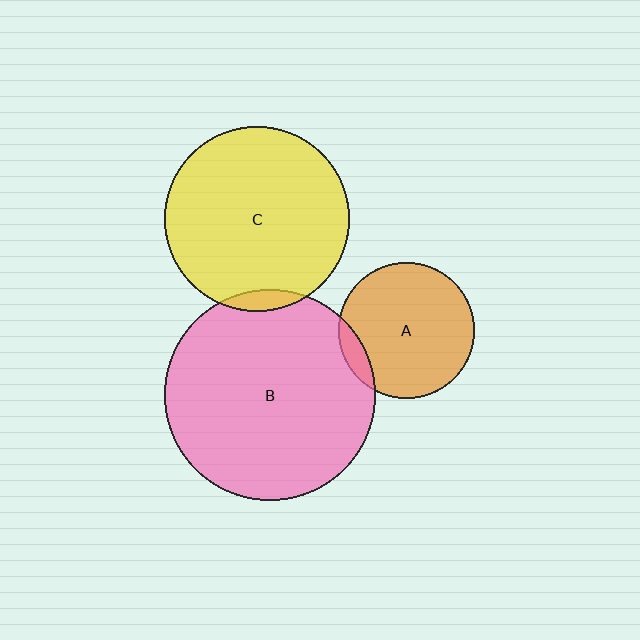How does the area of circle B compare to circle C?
Approximately 1.3 times.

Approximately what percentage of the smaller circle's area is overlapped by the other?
Approximately 5%.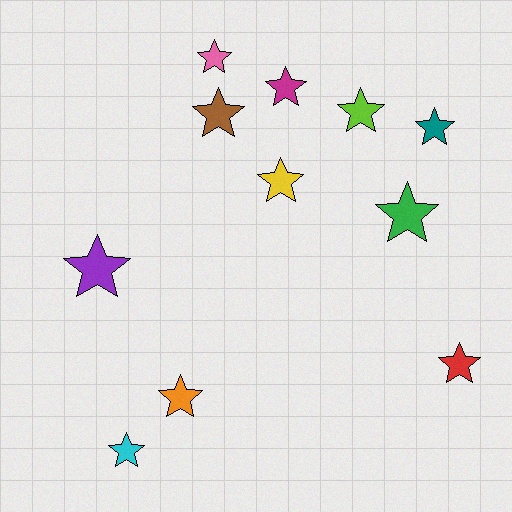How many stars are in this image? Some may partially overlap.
There are 11 stars.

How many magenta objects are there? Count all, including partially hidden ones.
There is 1 magenta object.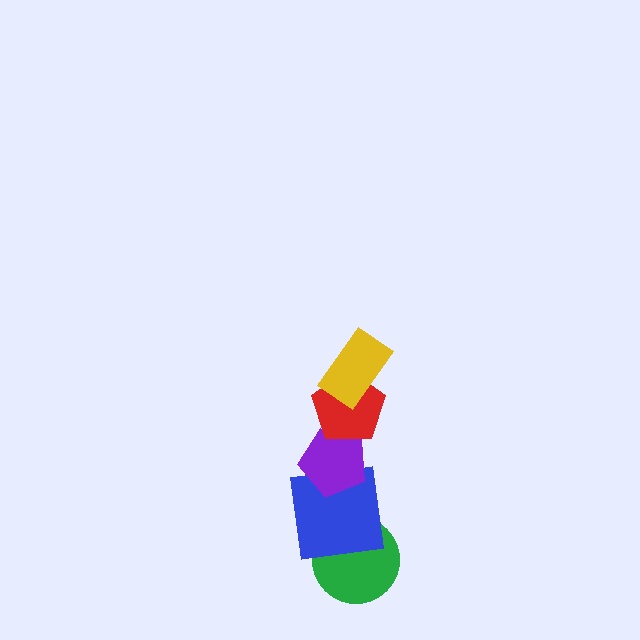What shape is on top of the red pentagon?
The yellow rectangle is on top of the red pentagon.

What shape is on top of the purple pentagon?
The red pentagon is on top of the purple pentagon.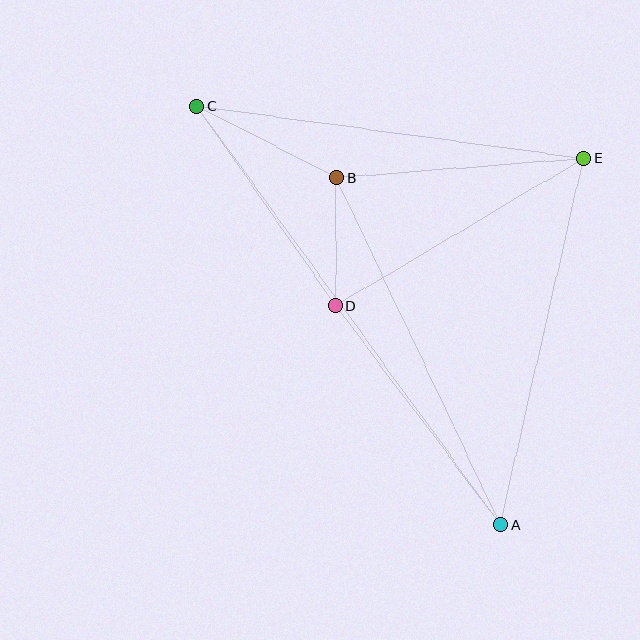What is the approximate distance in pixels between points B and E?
The distance between B and E is approximately 248 pixels.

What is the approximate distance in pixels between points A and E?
The distance between A and E is approximately 376 pixels.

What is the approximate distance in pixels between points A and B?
The distance between A and B is approximately 384 pixels.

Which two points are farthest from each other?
Points A and C are farthest from each other.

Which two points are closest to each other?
Points B and D are closest to each other.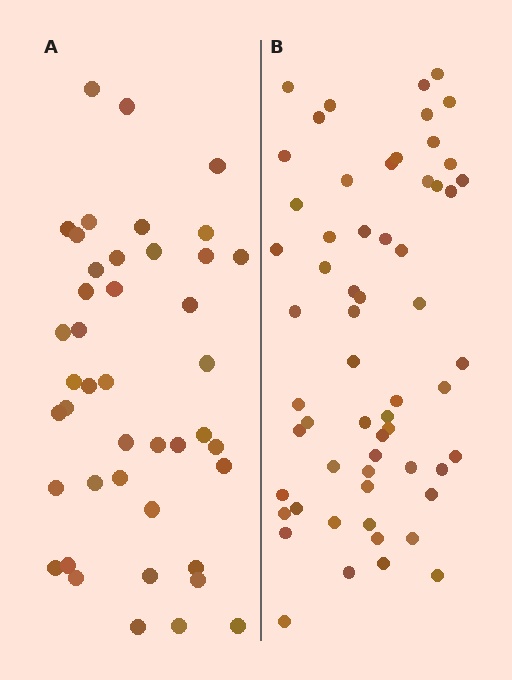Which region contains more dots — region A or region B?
Region B (the right region) has more dots.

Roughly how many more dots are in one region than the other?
Region B has approximately 15 more dots than region A.